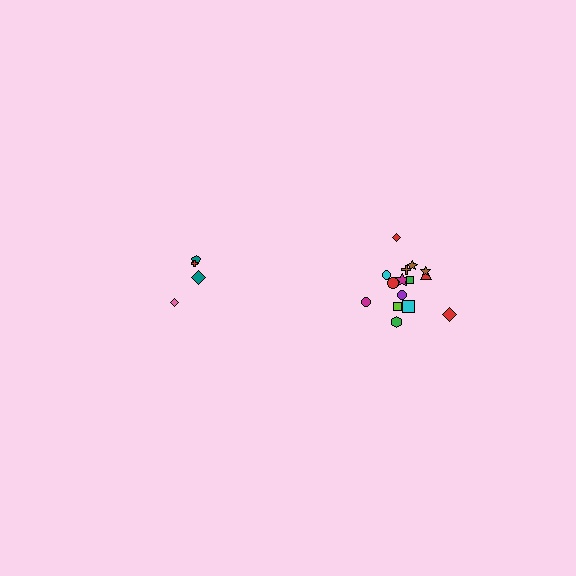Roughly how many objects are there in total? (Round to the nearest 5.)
Roughly 20 objects in total.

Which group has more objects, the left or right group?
The right group.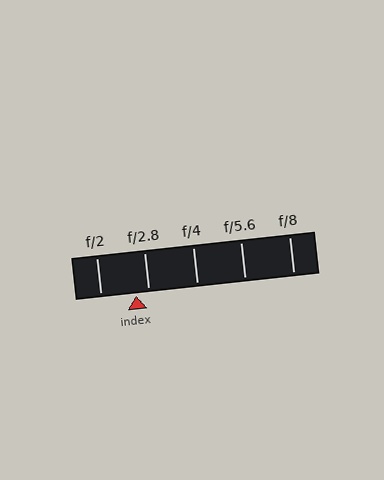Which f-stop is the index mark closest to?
The index mark is closest to f/2.8.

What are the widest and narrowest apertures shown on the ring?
The widest aperture shown is f/2 and the narrowest is f/8.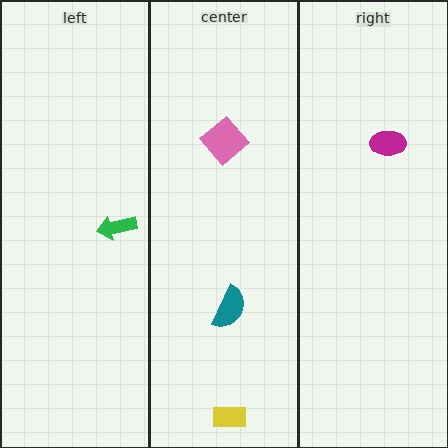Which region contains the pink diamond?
The center region.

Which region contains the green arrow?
The left region.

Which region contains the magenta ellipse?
The right region.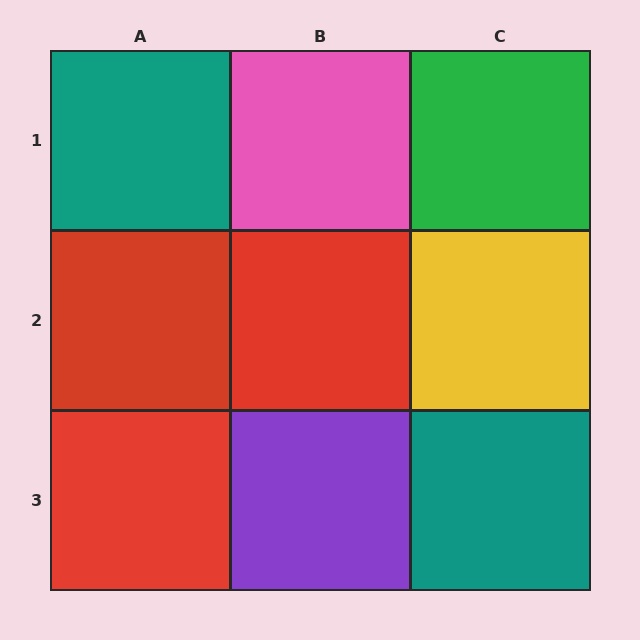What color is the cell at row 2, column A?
Red.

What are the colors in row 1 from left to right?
Teal, pink, green.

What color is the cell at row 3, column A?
Red.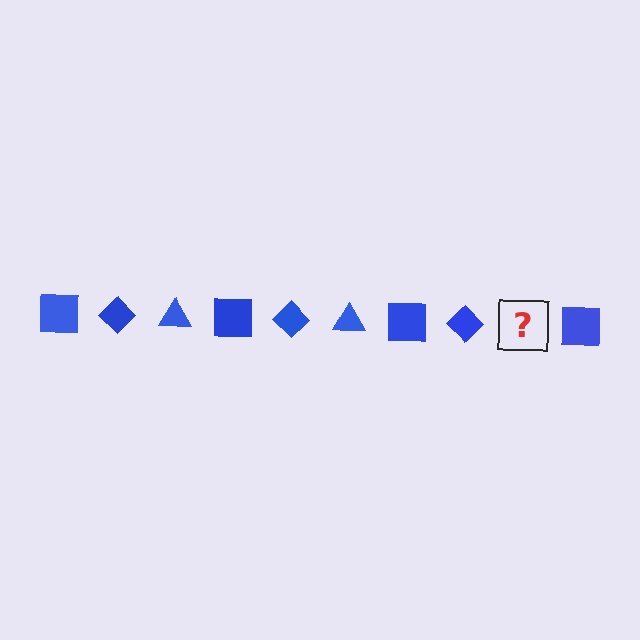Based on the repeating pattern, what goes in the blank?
The blank should be a blue triangle.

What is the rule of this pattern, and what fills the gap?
The rule is that the pattern cycles through square, diamond, triangle shapes in blue. The gap should be filled with a blue triangle.